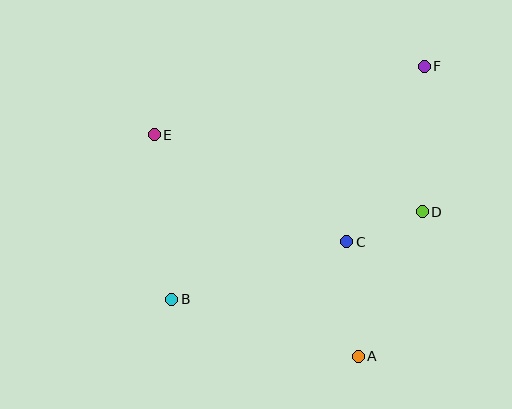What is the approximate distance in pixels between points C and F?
The distance between C and F is approximately 192 pixels.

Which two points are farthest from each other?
Points B and F are farthest from each other.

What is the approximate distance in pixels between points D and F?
The distance between D and F is approximately 146 pixels.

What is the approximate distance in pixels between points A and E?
The distance between A and E is approximately 301 pixels.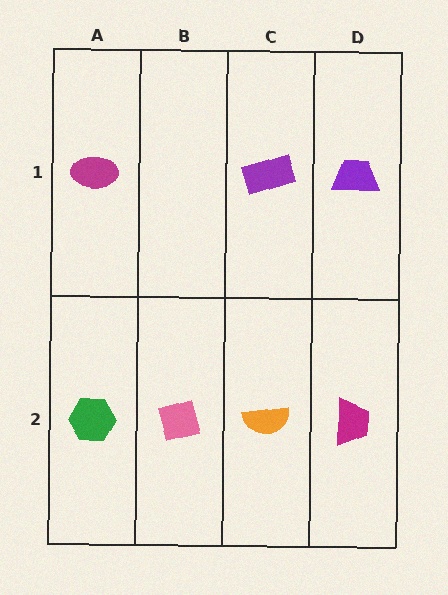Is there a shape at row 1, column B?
No, that cell is empty.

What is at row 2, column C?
An orange semicircle.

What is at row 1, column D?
A purple trapezoid.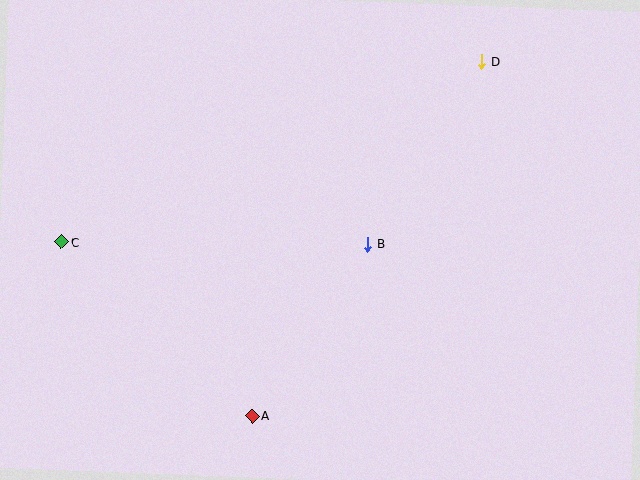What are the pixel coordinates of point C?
Point C is at (62, 242).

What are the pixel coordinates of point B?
Point B is at (368, 244).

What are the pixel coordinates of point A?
Point A is at (253, 416).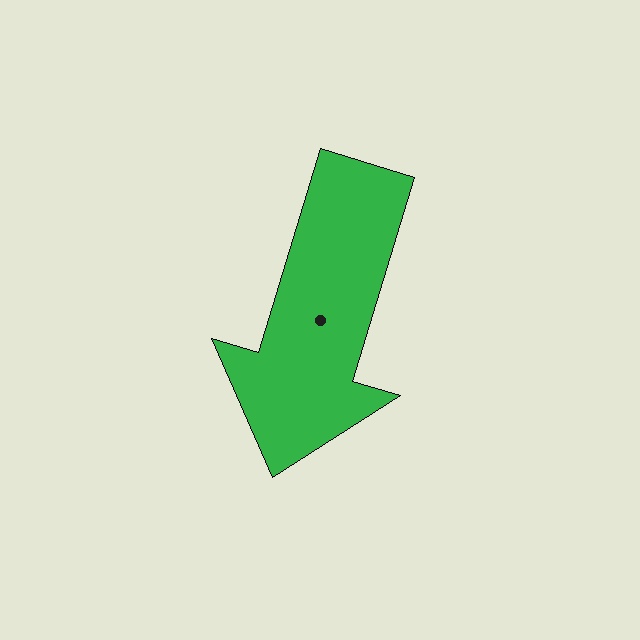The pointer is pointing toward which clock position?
Roughly 7 o'clock.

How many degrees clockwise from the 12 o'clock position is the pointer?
Approximately 197 degrees.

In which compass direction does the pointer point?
South.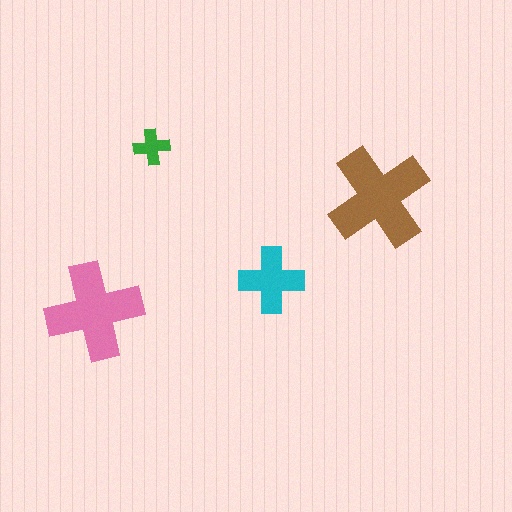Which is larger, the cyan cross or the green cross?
The cyan one.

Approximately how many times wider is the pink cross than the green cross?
About 2.5 times wider.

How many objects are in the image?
There are 4 objects in the image.